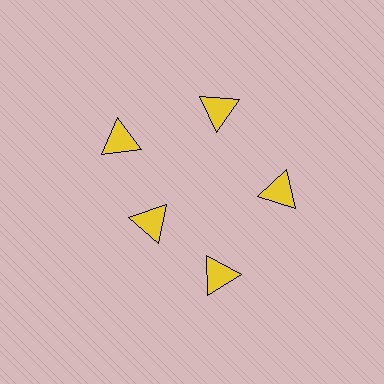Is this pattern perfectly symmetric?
No. The 5 yellow triangles are arranged in a ring, but one element near the 8 o'clock position is pulled inward toward the center, breaking the 5-fold rotational symmetry.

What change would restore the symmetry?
The symmetry would be restored by moving it outward, back onto the ring so that all 5 triangles sit at equal angles and equal distance from the center.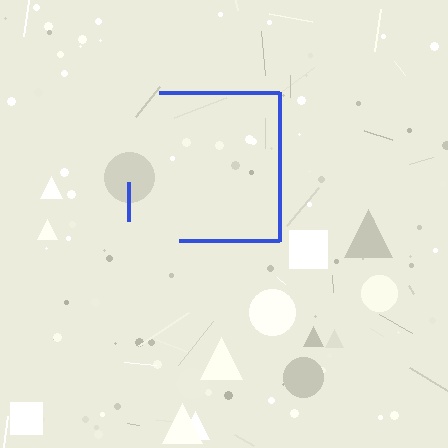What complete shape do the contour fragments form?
The contour fragments form a square.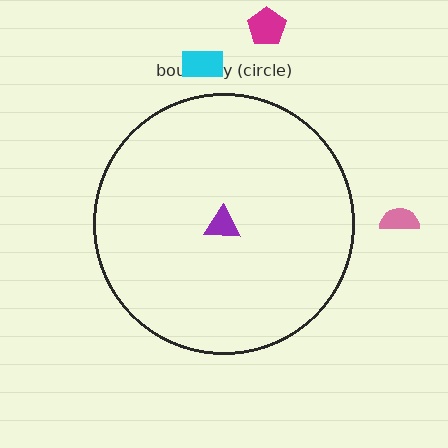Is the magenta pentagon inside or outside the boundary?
Outside.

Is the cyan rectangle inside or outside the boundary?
Outside.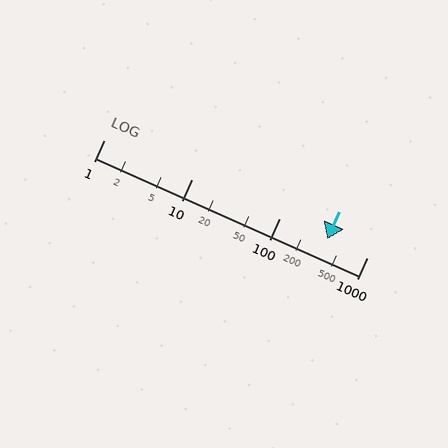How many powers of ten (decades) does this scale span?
The scale spans 3 decades, from 1 to 1000.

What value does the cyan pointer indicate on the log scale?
The pointer indicates approximately 350.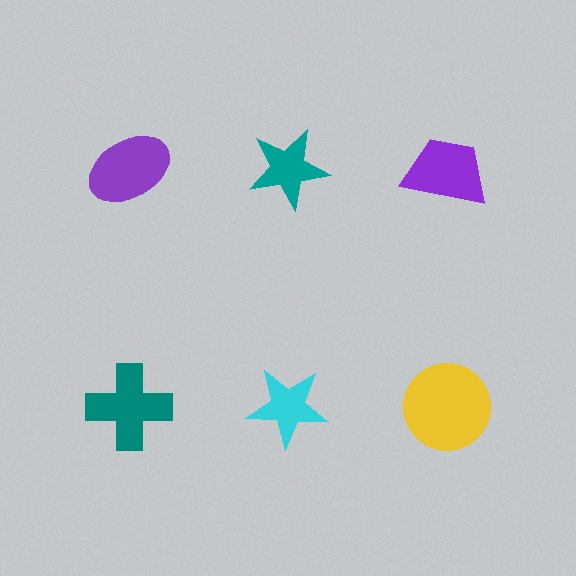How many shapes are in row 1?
3 shapes.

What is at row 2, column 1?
A teal cross.